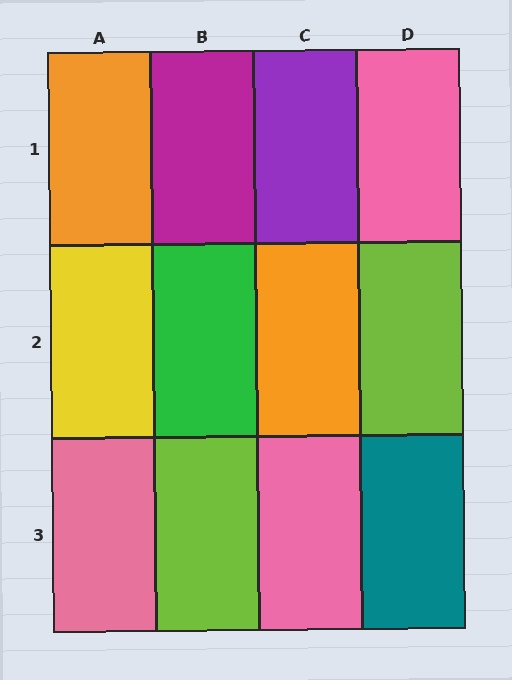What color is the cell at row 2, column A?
Yellow.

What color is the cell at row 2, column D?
Lime.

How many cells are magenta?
1 cell is magenta.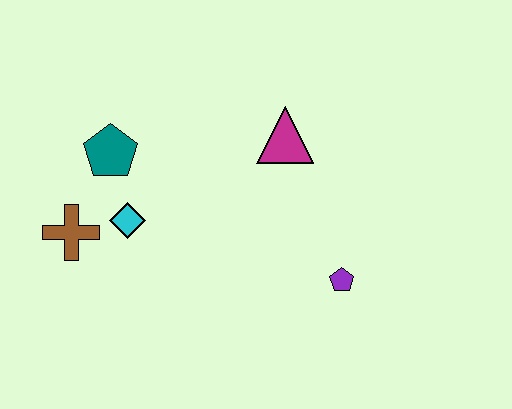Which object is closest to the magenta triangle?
The purple pentagon is closest to the magenta triangle.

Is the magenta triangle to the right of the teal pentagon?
Yes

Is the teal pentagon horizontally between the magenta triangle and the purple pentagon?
No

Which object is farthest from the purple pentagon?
The brown cross is farthest from the purple pentagon.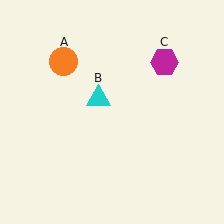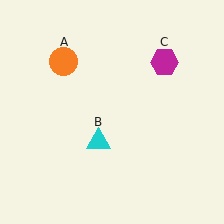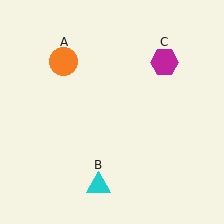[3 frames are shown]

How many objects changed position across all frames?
1 object changed position: cyan triangle (object B).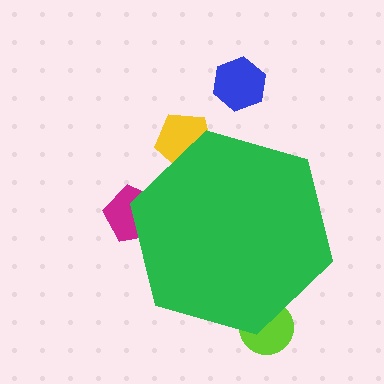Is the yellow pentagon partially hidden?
Yes, the yellow pentagon is partially hidden behind the green hexagon.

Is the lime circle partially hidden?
Yes, the lime circle is partially hidden behind the green hexagon.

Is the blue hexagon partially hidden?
No, the blue hexagon is fully visible.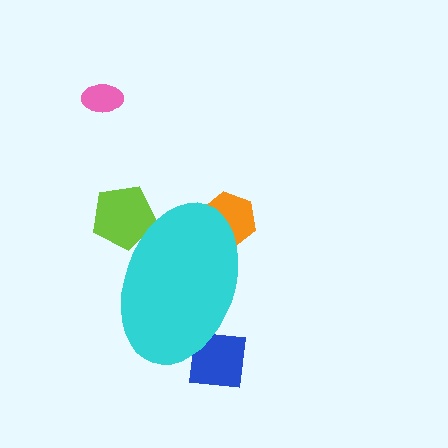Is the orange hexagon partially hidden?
Yes, the orange hexagon is partially hidden behind the cyan ellipse.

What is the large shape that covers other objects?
A cyan ellipse.